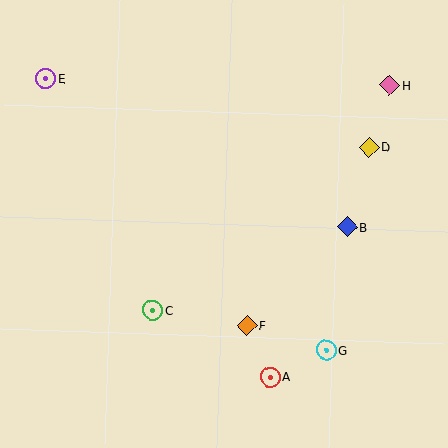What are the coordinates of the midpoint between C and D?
The midpoint between C and D is at (261, 229).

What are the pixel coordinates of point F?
Point F is at (247, 326).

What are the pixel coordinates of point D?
Point D is at (369, 147).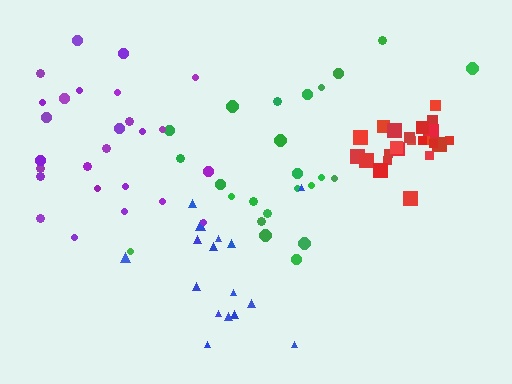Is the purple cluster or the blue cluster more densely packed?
Purple.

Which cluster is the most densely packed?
Red.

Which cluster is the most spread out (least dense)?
Green.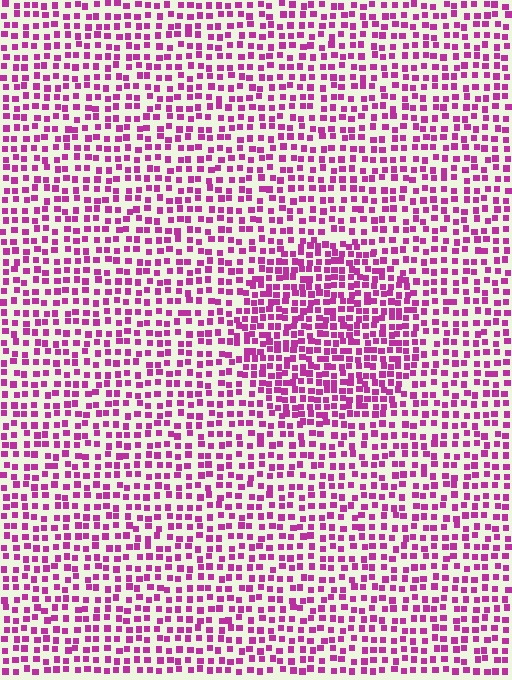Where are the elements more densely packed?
The elements are more densely packed inside the circle boundary.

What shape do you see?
I see a circle.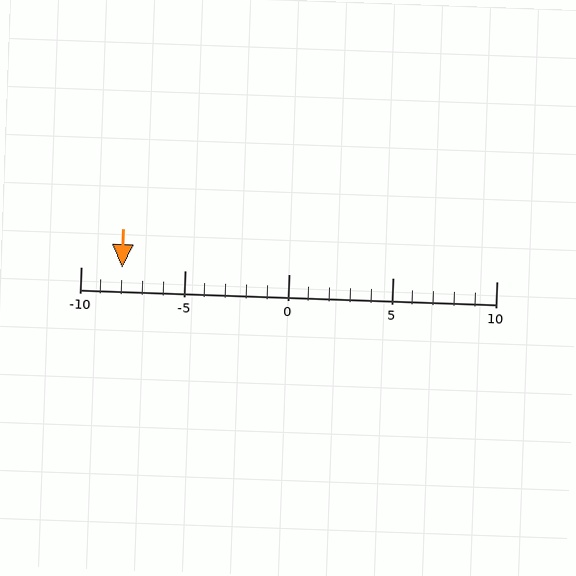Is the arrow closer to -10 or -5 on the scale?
The arrow is closer to -10.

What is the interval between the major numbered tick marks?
The major tick marks are spaced 5 units apart.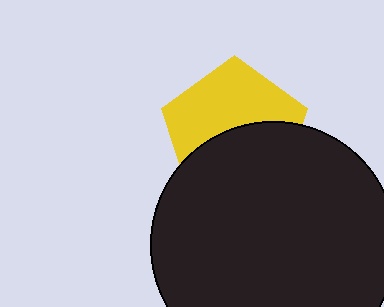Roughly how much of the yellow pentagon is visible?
About half of it is visible (roughly 51%).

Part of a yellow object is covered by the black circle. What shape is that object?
It is a pentagon.